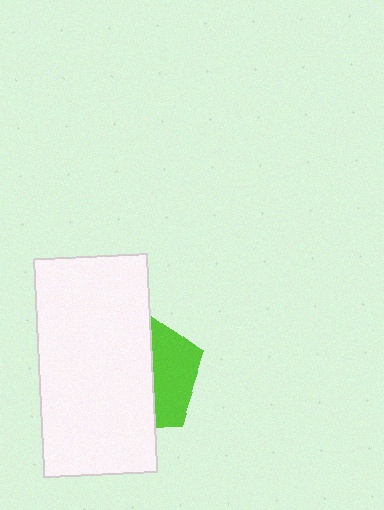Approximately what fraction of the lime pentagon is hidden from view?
Roughly 64% of the lime pentagon is hidden behind the white rectangle.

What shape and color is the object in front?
The object in front is a white rectangle.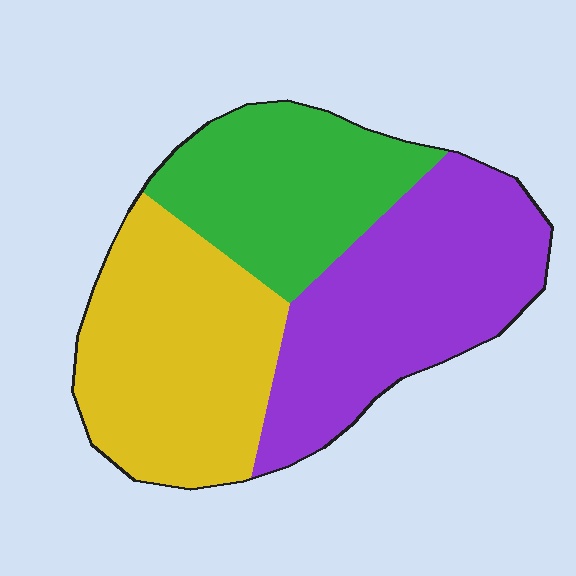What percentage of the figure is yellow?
Yellow covers around 35% of the figure.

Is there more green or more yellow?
Yellow.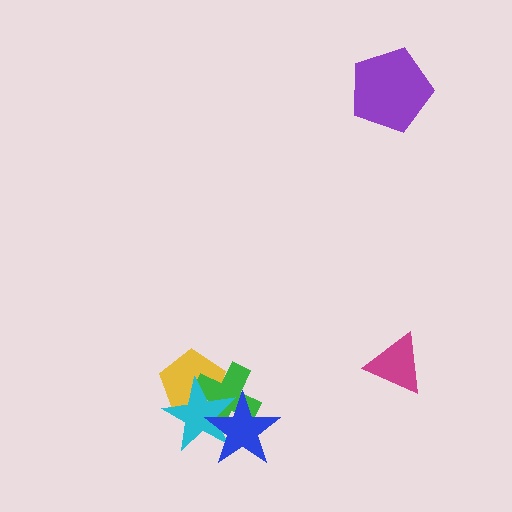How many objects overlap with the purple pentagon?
0 objects overlap with the purple pentagon.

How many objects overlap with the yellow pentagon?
2 objects overlap with the yellow pentagon.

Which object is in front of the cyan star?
The blue star is in front of the cyan star.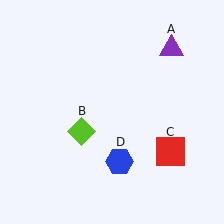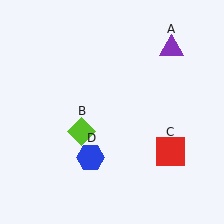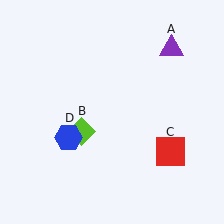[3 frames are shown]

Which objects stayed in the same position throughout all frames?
Purple triangle (object A) and lime diamond (object B) and red square (object C) remained stationary.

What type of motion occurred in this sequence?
The blue hexagon (object D) rotated clockwise around the center of the scene.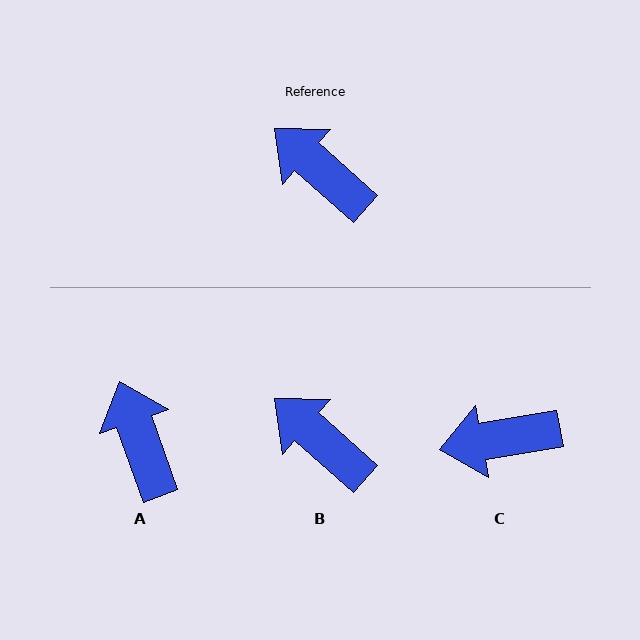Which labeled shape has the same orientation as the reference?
B.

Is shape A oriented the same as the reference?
No, it is off by about 29 degrees.